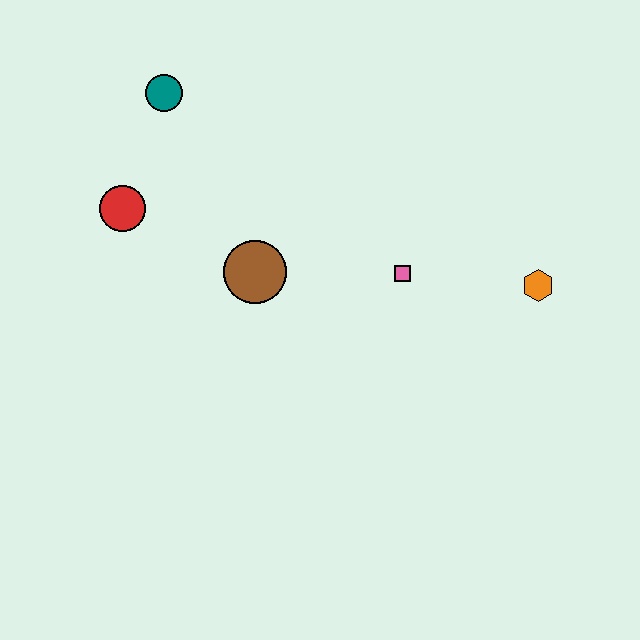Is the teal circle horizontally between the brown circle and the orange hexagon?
No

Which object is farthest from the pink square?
The teal circle is farthest from the pink square.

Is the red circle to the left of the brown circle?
Yes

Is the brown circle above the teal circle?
No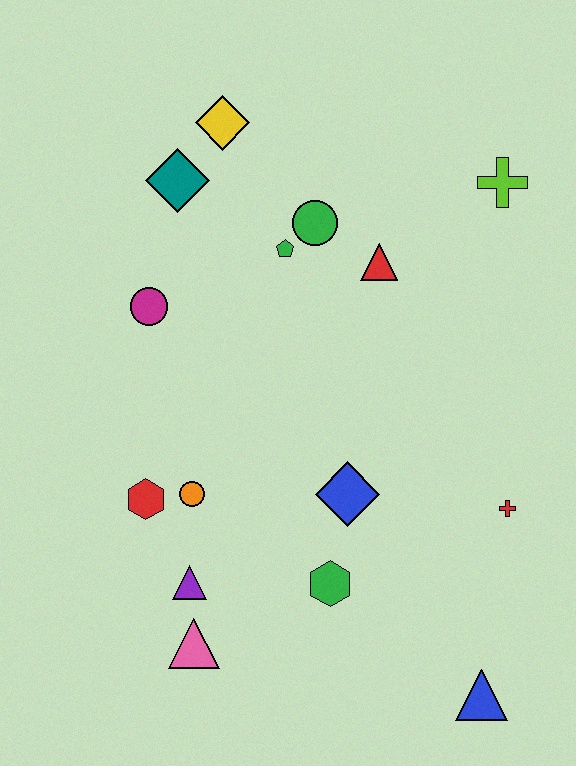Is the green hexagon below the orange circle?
Yes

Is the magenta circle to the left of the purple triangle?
Yes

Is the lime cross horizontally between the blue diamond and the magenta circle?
No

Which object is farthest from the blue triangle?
The yellow diamond is farthest from the blue triangle.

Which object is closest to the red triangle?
The green circle is closest to the red triangle.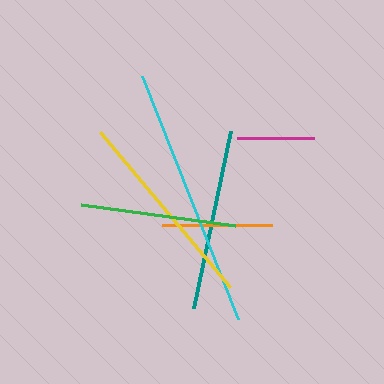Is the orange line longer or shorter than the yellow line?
The yellow line is longer than the orange line.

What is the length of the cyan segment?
The cyan segment is approximately 261 pixels long.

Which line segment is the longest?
The cyan line is the longest at approximately 261 pixels.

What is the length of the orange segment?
The orange segment is approximately 110 pixels long.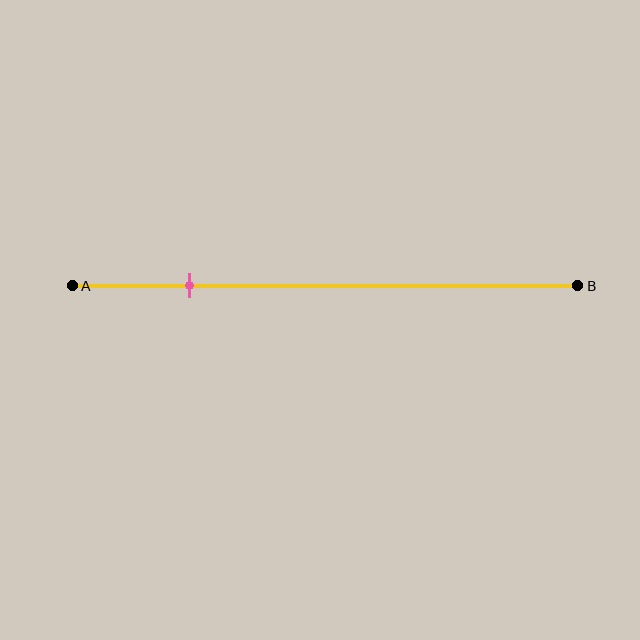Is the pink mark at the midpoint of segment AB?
No, the mark is at about 25% from A, not at the 50% midpoint.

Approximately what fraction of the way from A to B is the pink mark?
The pink mark is approximately 25% of the way from A to B.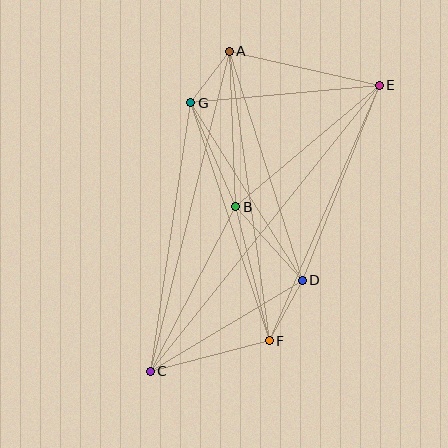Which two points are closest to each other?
Points A and G are closest to each other.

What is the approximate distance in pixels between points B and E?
The distance between B and E is approximately 188 pixels.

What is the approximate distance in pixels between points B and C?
The distance between B and C is approximately 186 pixels.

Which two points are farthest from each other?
Points C and E are farthest from each other.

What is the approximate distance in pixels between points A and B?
The distance between A and B is approximately 156 pixels.